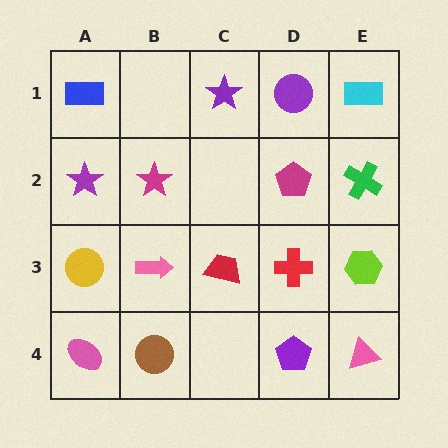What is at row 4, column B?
A brown circle.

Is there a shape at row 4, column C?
No, that cell is empty.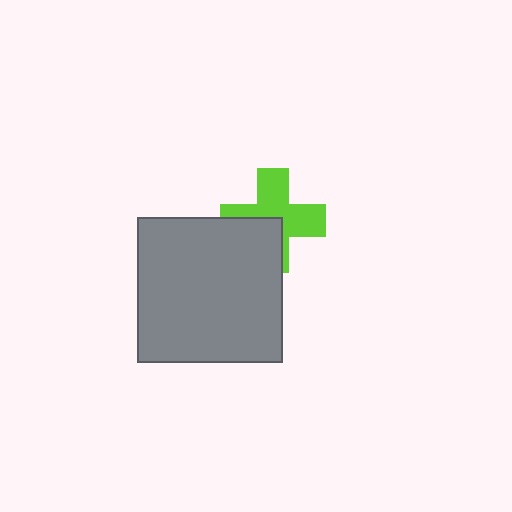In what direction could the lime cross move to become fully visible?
The lime cross could move toward the upper-right. That would shift it out from behind the gray square entirely.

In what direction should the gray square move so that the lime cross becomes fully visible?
The gray square should move toward the lower-left. That is the shortest direction to clear the overlap and leave the lime cross fully visible.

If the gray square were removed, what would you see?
You would see the complete lime cross.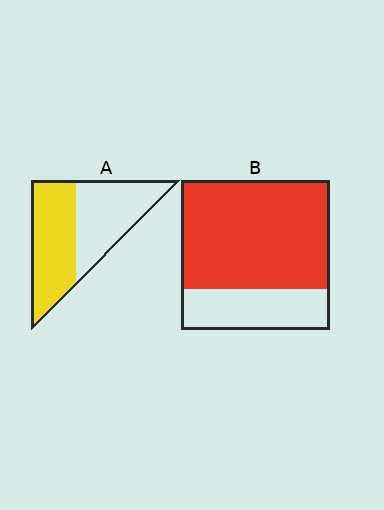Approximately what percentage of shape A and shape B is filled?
A is approximately 50% and B is approximately 75%.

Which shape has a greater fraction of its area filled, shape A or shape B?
Shape B.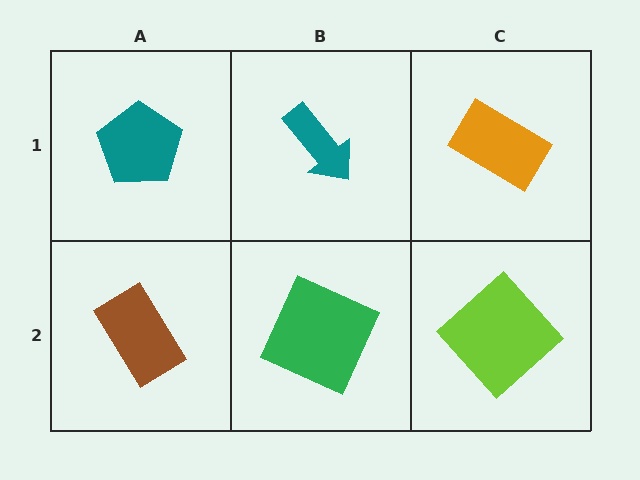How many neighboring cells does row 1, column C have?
2.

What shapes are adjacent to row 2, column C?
An orange rectangle (row 1, column C), a green square (row 2, column B).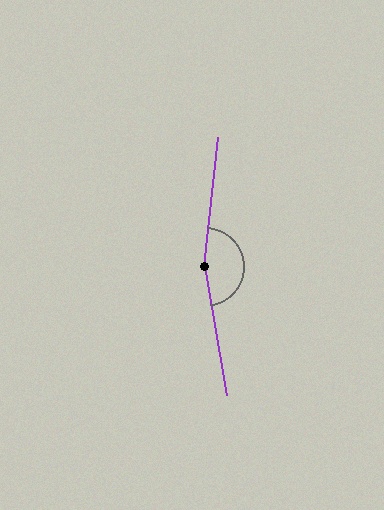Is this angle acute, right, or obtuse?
It is obtuse.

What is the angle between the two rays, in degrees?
Approximately 165 degrees.